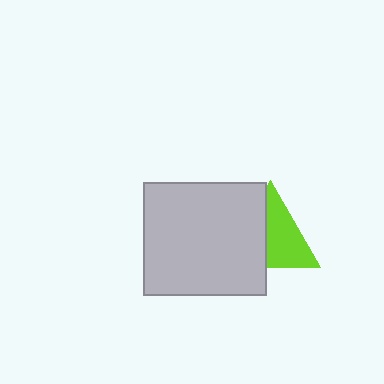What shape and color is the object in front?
The object in front is a light gray rectangle.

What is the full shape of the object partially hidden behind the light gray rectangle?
The partially hidden object is a lime triangle.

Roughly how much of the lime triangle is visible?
About half of it is visible (roughly 56%).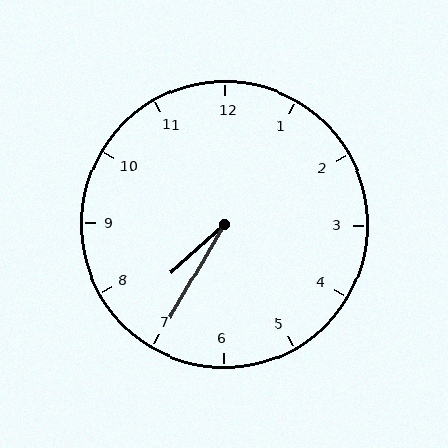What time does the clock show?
7:35.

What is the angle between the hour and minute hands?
Approximately 18 degrees.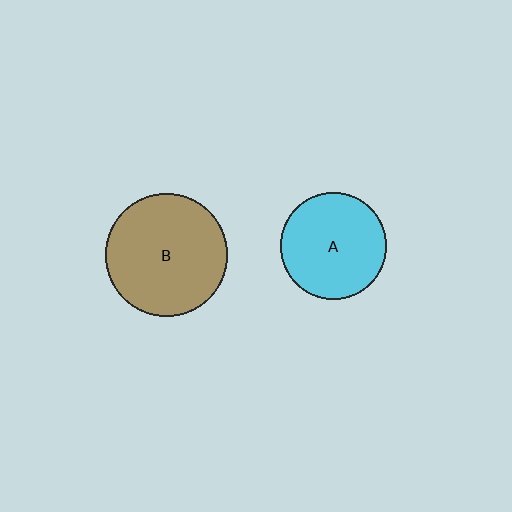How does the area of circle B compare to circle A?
Approximately 1.3 times.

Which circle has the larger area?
Circle B (brown).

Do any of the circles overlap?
No, none of the circles overlap.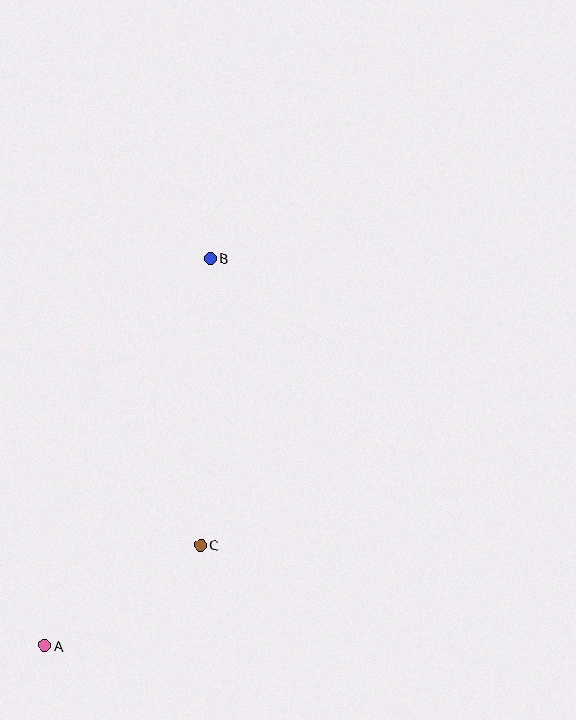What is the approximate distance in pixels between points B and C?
The distance between B and C is approximately 287 pixels.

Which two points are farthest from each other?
Points A and B are farthest from each other.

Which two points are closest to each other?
Points A and C are closest to each other.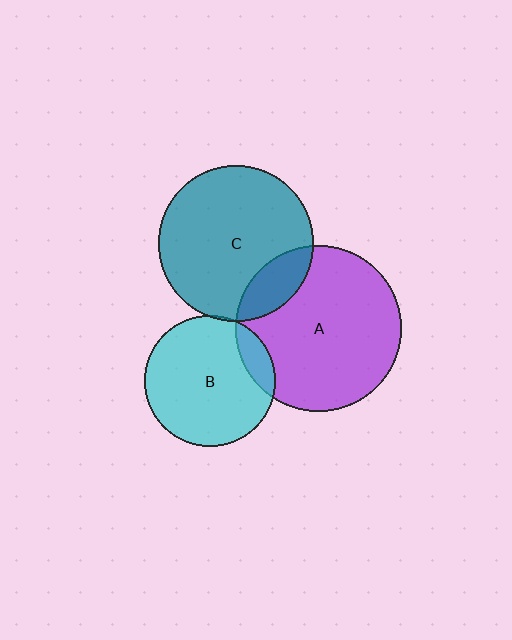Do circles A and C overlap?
Yes.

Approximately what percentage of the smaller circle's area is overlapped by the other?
Approximately 15%.